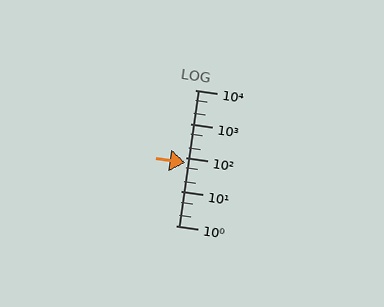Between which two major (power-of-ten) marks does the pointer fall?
The pointer is between 10 and 100.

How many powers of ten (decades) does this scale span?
The scale spans 4 decades, from 1 to 10000.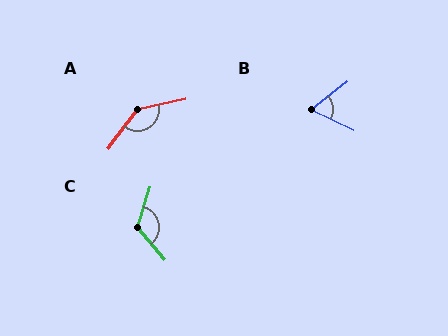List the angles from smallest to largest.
B (64°), C (123°), A (139°).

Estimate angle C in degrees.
Approximately 123 degrees.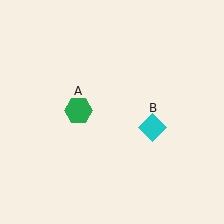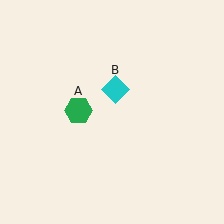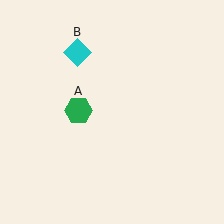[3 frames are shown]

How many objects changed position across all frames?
1 object changed position: cyan diamond (object B).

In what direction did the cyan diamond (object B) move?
The cyan diamond (object B) moved up and to the left.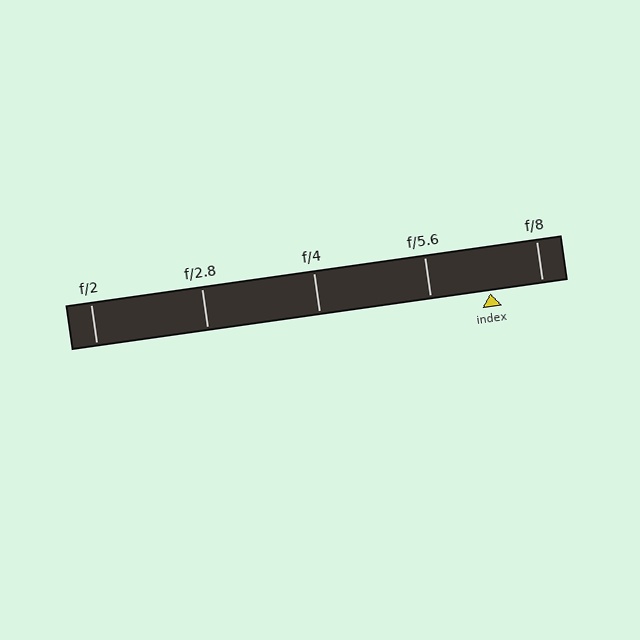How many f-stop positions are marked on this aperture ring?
There are 5 f-stop positions marked.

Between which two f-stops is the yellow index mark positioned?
The index mark is between f/5.6 and f/8.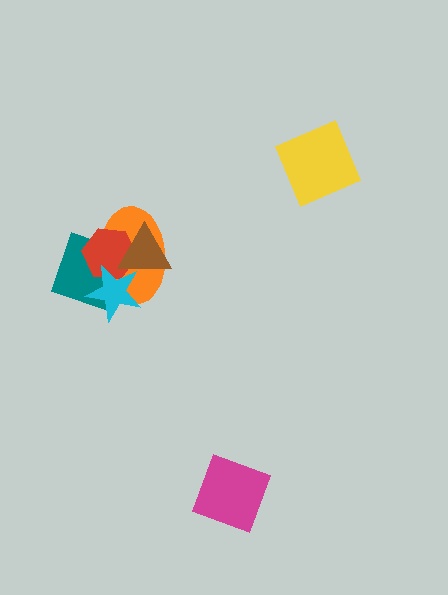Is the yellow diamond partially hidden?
No, no other shape covers it.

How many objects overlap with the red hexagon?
4 objects overlap with the red hexagon.